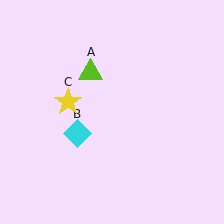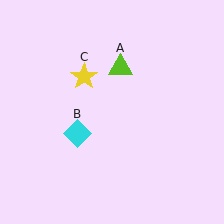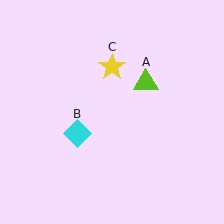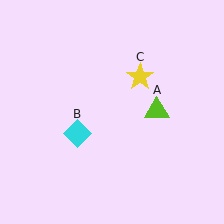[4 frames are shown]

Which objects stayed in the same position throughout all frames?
Cyan diamond (object B) remained stationary.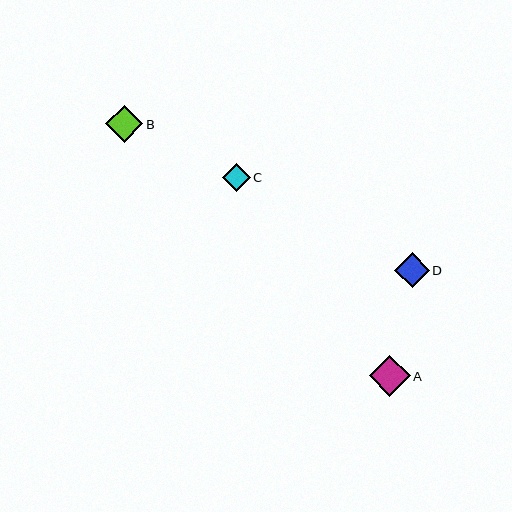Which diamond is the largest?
Diamond A is the largest with a size of approximately 41 pixels.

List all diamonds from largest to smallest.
From largest to smallest: A, B, D, C.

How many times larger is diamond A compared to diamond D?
Diamond A is approximately 1.2 times the size of diamond D.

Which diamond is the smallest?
Diamond C is the smallest with a size of approximately 28 pixels.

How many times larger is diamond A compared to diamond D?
Diamond A is approximately 1.2 times the size of diamond D.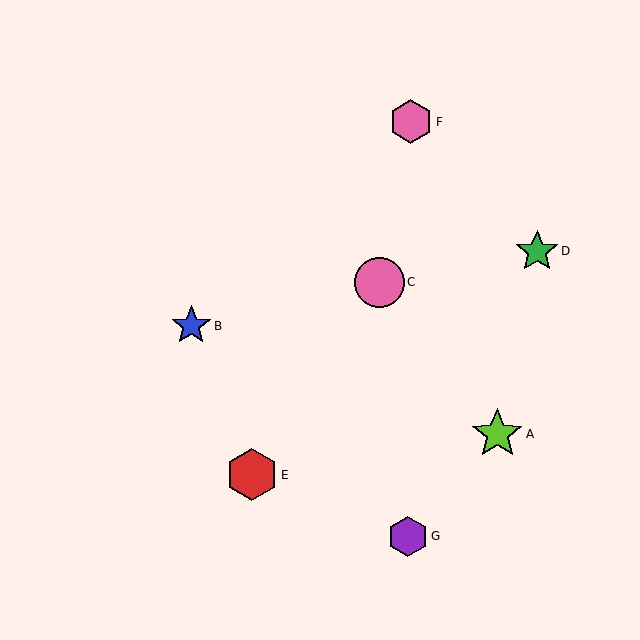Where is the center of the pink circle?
The center of the pink circle is at (379, 282).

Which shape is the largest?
The red hexagon (labeled E) is the largest.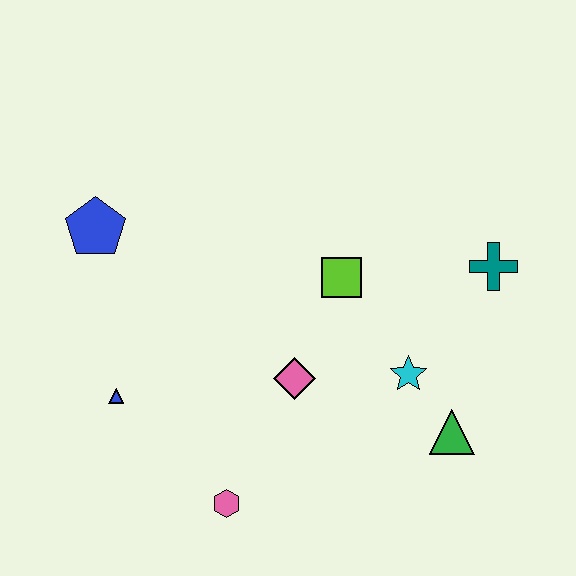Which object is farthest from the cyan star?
The blue pentagon is farthest from the cyan star.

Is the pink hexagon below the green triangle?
Yes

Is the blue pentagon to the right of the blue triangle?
No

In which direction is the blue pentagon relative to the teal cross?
The blue pentagon is to the left of the teal cross.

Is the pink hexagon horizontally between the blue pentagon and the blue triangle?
No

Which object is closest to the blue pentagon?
The blue triangle is closest to the blue pentagon.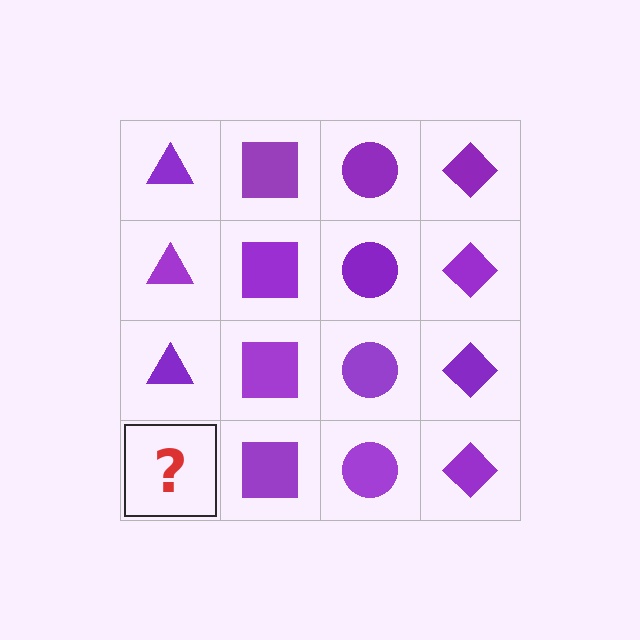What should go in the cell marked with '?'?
The missing cell should contain a purple triangle.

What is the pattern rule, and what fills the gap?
The rule is that each column has a consistent shape. The gap should be filled with a purple triangle.